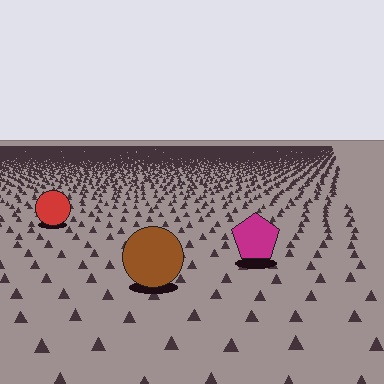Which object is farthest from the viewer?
The red circle is farthest from the viewer. It appears smaller and the ground texture around it is denser.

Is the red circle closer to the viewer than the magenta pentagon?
No. The magenta pentagon is closer — you can tell from the texture gradient: the ground texture is coarser near it.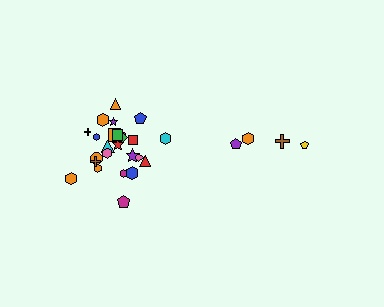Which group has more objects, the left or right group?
The left group.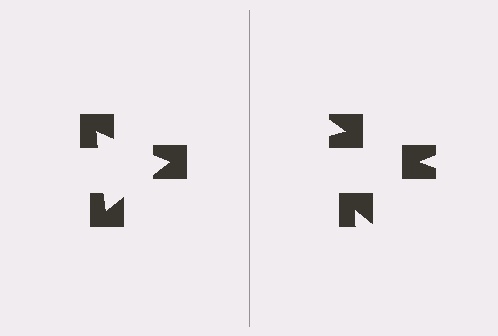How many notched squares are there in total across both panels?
6 — 3 on each side.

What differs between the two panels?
The notched squares are positioned identically on both sides; only the wedge orientations differ. On the left they align to a triangle; on the right they are misaligned.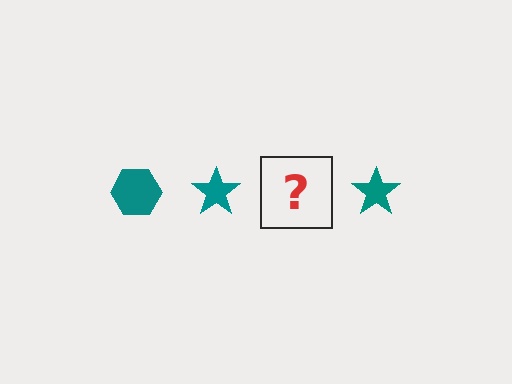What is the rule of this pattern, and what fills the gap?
The rule is that the pattern cycles through hexagon, star shapes in teal. The gap should be filled with a teal hexagon.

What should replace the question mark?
The question mark should be replaced with a teal hexagon.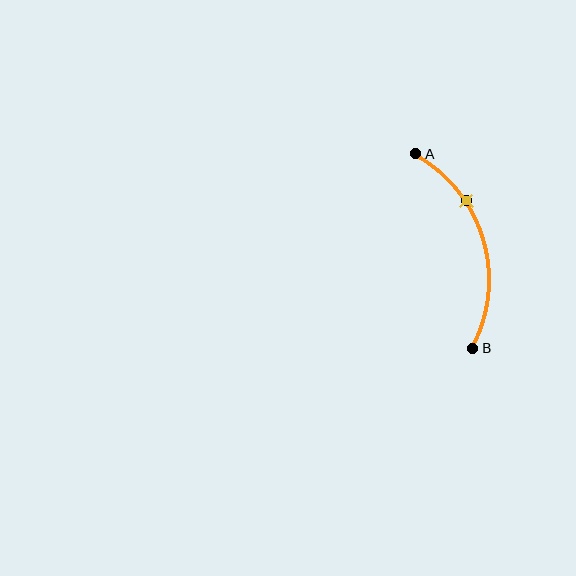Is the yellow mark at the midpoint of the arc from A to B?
No. The yellow mark lies on the arc but is closer to endpoint A. The arc midpoint would be at the point on the curve equidistant along the arc from both A and B.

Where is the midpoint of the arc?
The arc midpoint is the point on the curve farthest from the straight line joining A and B. It sits to the right of that line.